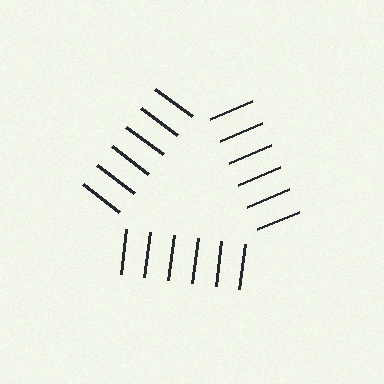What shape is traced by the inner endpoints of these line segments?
An illusory triangle — the line segments terminate on its edges but no continuous stroke is drawn.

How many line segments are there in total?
18 — 6 along each of the 3 edges.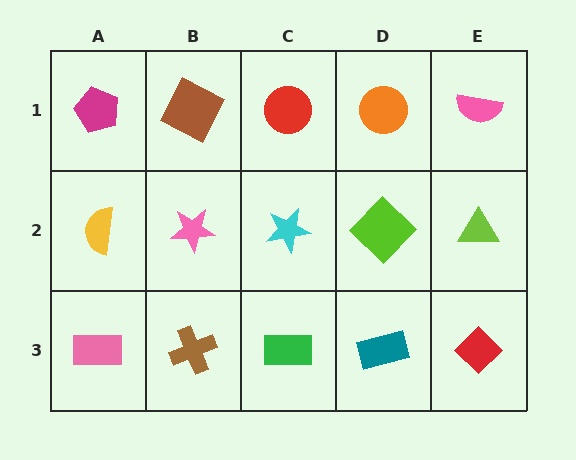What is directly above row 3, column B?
A pink star.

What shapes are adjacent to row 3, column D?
A lime diamond (row 2, column D), a green rectangle (row 3, column C), a red diamond (row 3, column E).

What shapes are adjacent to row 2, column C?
A red circle (row 1, column C), a green rectangle (row 3, column C), a pink star (row 2, column B), a lime diamond (row 2, column D).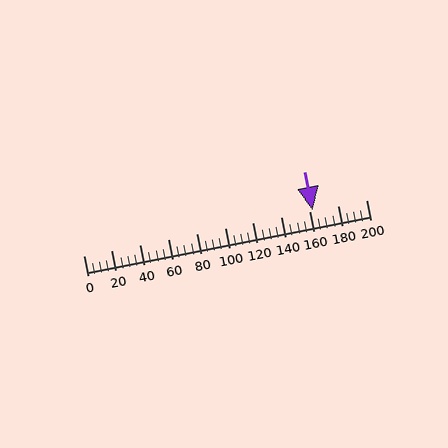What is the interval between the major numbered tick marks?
The major tick marks are spaced 20 units apart.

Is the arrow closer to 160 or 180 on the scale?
The arrow is closer to 160.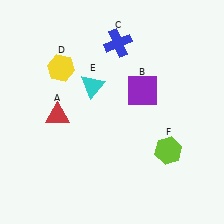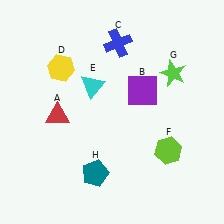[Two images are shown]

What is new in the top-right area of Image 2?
A lime star (G) was added in the top-right area of Image 2.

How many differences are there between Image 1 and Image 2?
There are 2 differences between the two images.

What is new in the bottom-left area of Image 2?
A teal pentagon (H) was added in the bottom-left area of Image 2.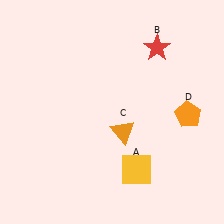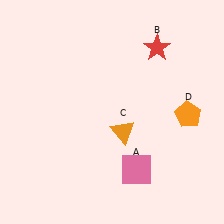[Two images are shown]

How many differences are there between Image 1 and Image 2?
There is 1 difference between the two images.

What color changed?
The square (A) changed from yellow in Image 1 to pink in Image 2.